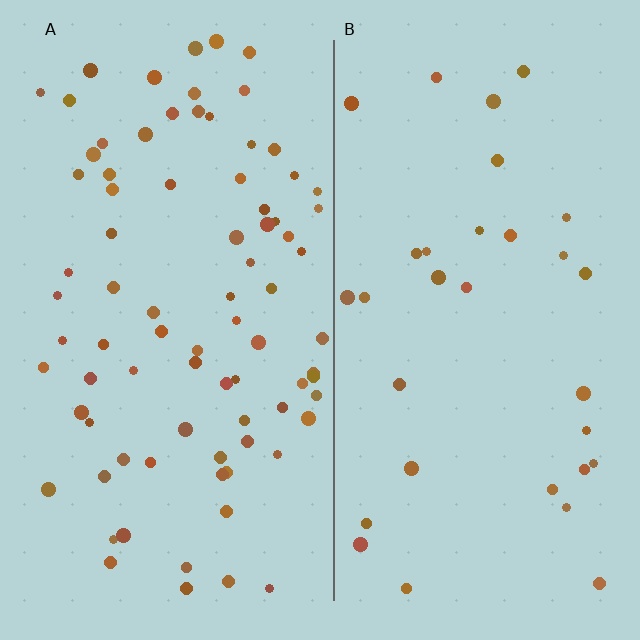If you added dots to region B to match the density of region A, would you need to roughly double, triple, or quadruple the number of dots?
Approximately triple.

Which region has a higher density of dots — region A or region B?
A (the left).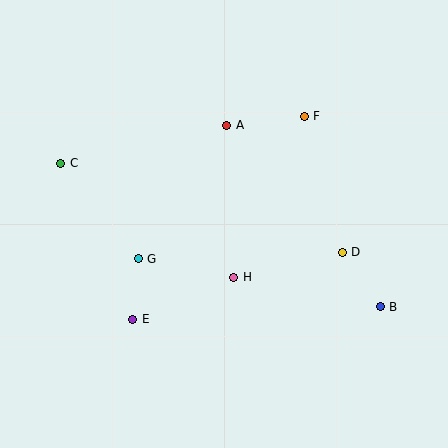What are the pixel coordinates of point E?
Point E is at (133, 319).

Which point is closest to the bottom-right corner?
Point B is closest to the bottom-right corner.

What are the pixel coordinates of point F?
Point F is at (304, 116).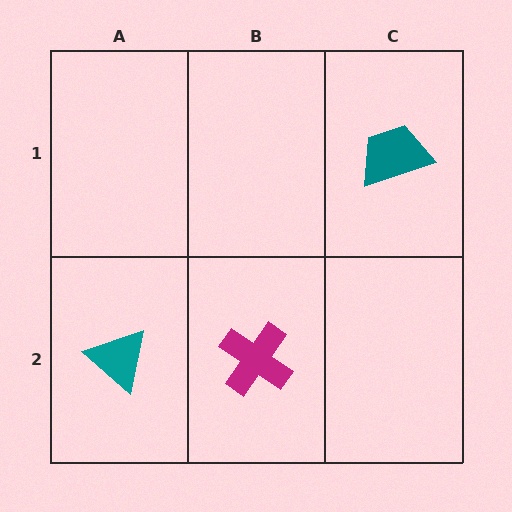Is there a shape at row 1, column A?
No, that cell is empty.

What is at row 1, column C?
A teal trapezoid.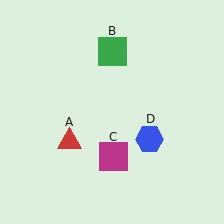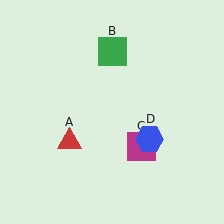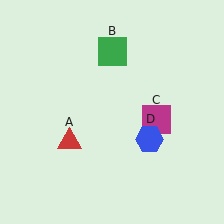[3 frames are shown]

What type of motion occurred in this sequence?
The magenta square (object C) rotated counterclockwise around the center of the scene.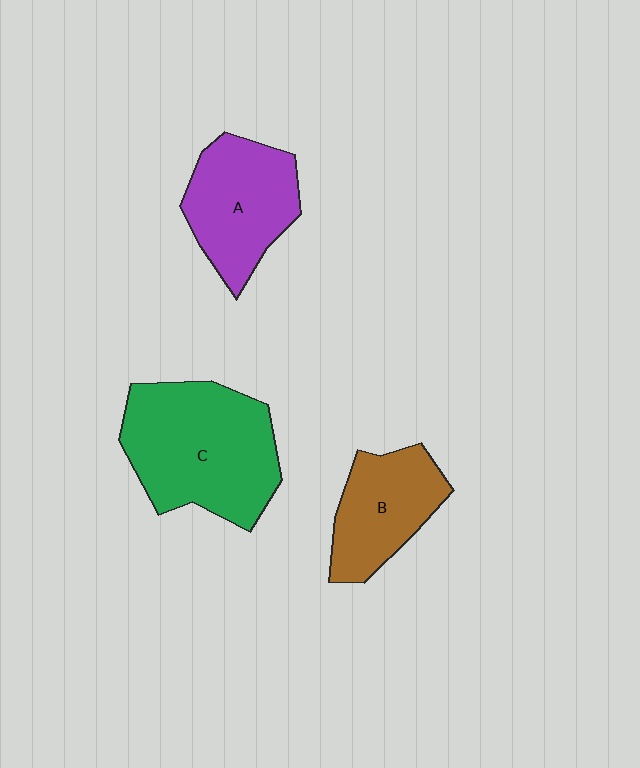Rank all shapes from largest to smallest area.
From largest to smallest: C (green), A (purple), B (brown).